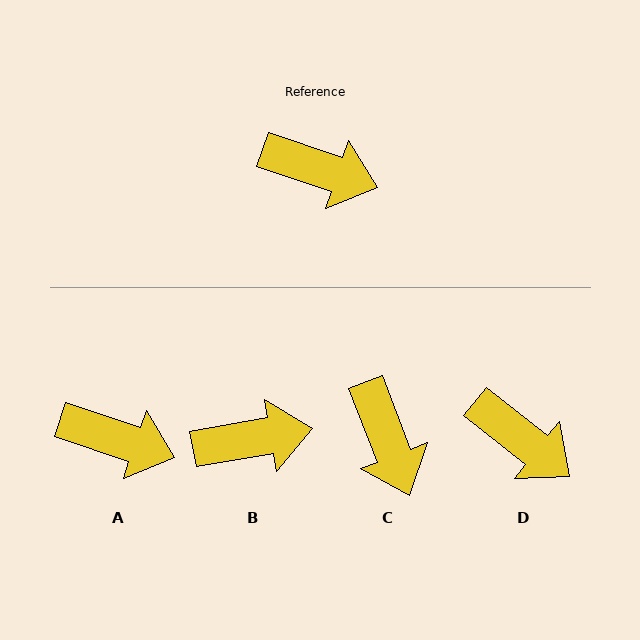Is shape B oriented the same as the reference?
No, it is off by about 28 degrees.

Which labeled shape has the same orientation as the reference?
A.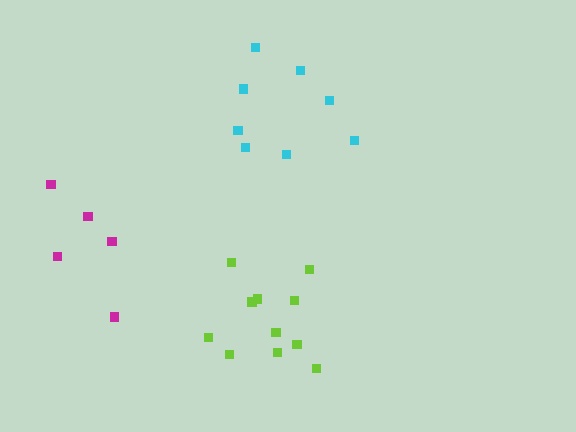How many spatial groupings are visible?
There are 3 spatial groupings.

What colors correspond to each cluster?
The clusters are colored: lime, magenta, cyan.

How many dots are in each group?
Group 1: 11 dots, Group 2: 5 dots, Group 3: 8 dots (24 total).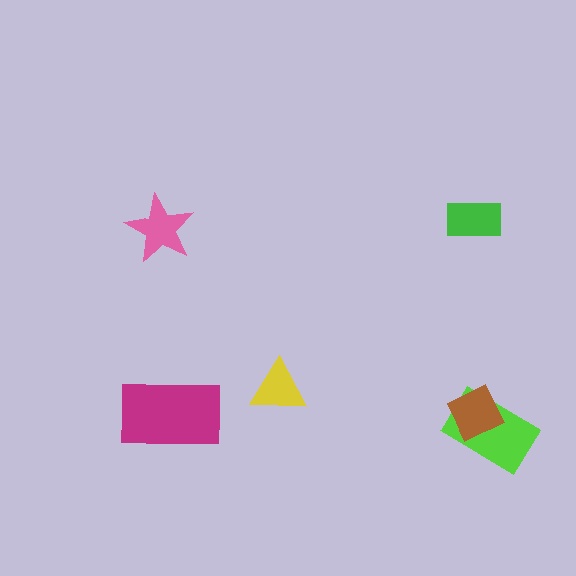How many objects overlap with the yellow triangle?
0 objects overlap with the yellow triangle.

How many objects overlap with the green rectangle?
0 objects overlap with the green rectangle.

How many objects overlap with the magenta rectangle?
0 objects overlap with the magenta rectangle.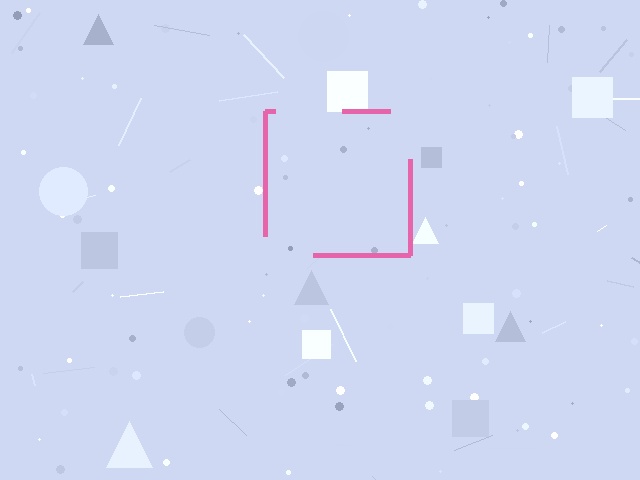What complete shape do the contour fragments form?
The contour fragments form a square.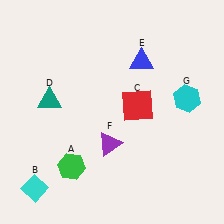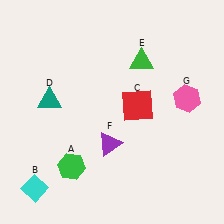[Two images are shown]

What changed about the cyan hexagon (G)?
In Image 1, G is cyan. In Image 2, it changed to pink.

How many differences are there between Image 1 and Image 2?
There are 2 differences between the two images.